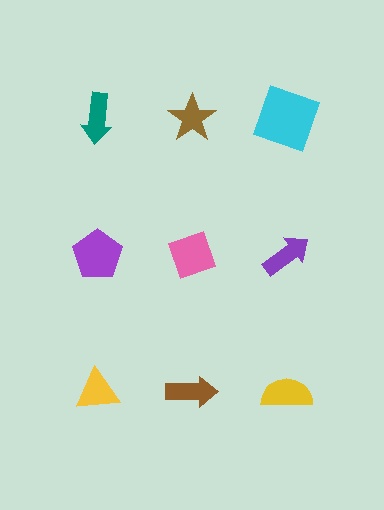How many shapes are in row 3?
3 shapes.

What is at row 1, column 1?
A teal arrow.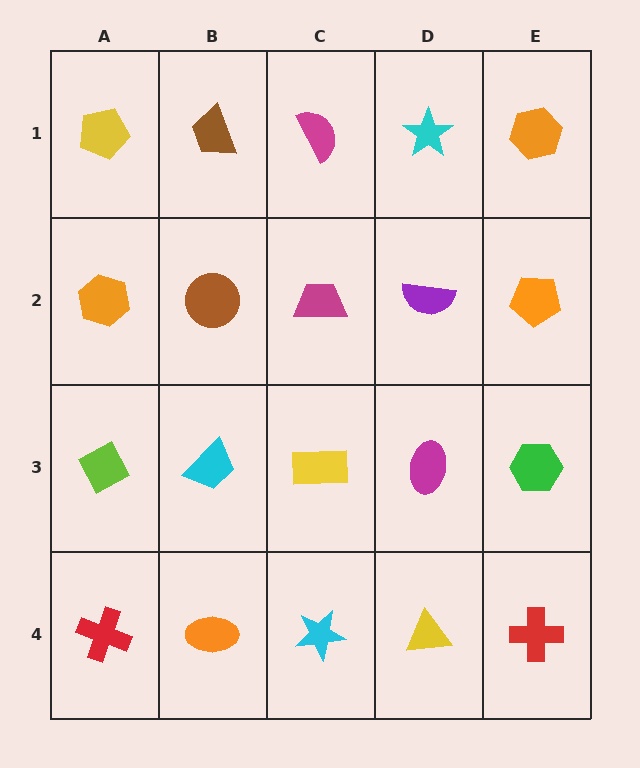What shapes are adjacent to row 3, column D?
A purple semicircle (row 2, column D), a yellow triangle (row 4, column D), a yellow rectangle (row 3, column C), a green hexagon (row 3, column E).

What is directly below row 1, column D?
A purple semicircle.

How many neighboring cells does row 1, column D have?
3.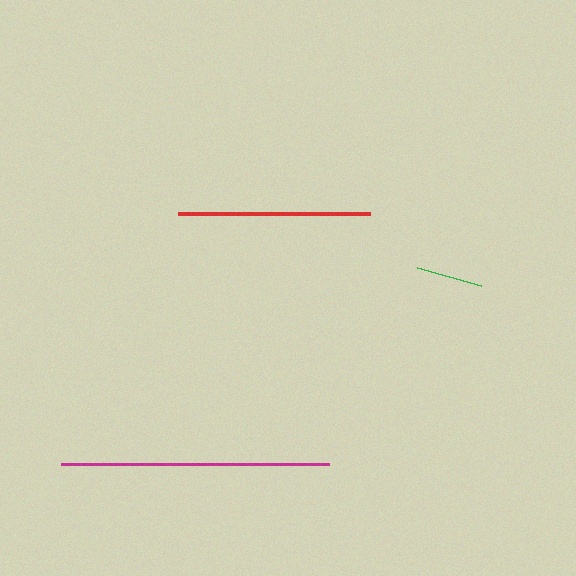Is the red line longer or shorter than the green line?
The red line is longer than the green line.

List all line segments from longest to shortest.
From longest to shortest: magenta, red, green.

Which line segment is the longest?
The magenta line is the longest at approximately 268 pixels.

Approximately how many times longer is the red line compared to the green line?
The red line is approximately 2.9 times the length of the green line.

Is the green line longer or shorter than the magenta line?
The magenta line is longer than the green line.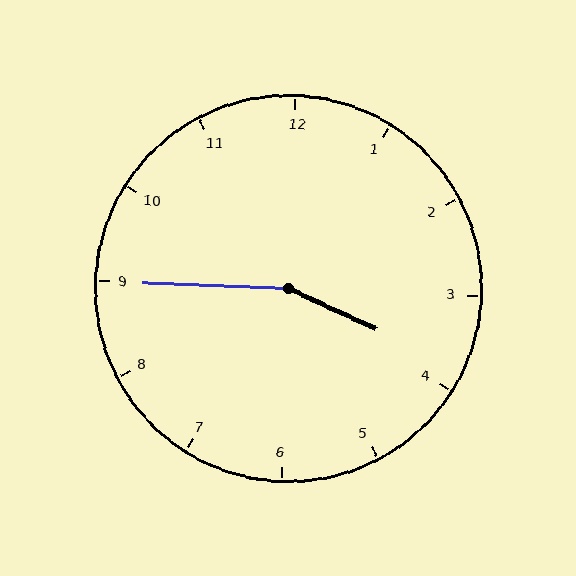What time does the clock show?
3:45.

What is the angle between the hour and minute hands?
Approximately 158 degrees.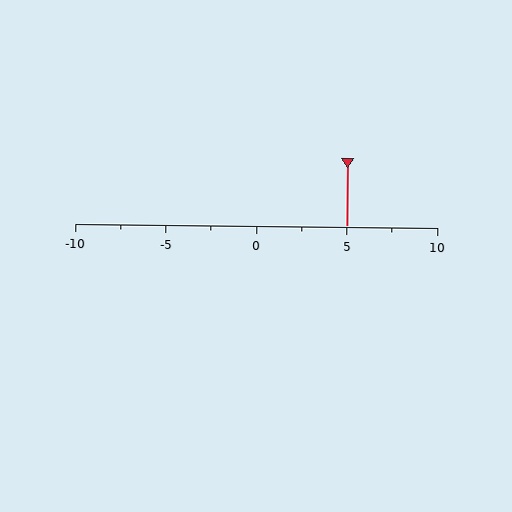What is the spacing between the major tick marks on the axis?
The major ticks are spaced 5 apart.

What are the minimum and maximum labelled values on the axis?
The axis runs from -10 to 10.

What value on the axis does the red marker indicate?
The marker indicates approximately 5.